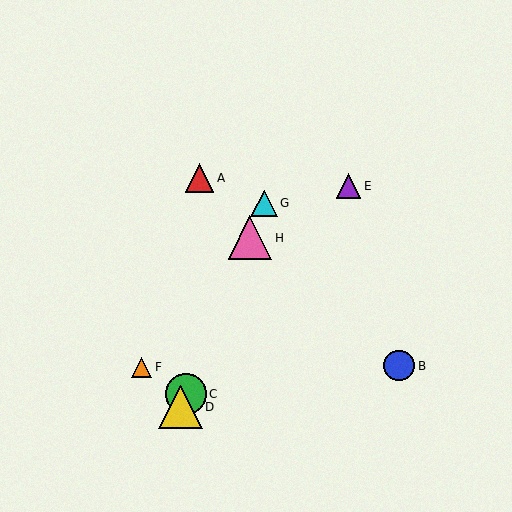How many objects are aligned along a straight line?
4 objects (C, D, G, H) are aligned along a straight line.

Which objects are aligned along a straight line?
Objects C, D, G, H are aligned along a straight line.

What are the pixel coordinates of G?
Object G is at (264, 203).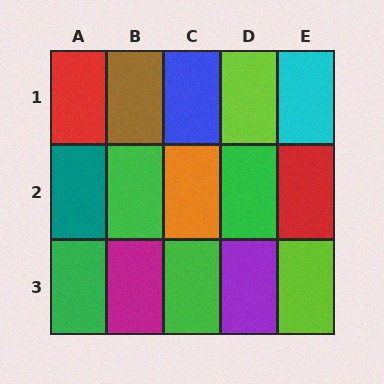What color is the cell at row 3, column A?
Green.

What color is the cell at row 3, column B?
Magenta.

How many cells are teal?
1 cell is teal.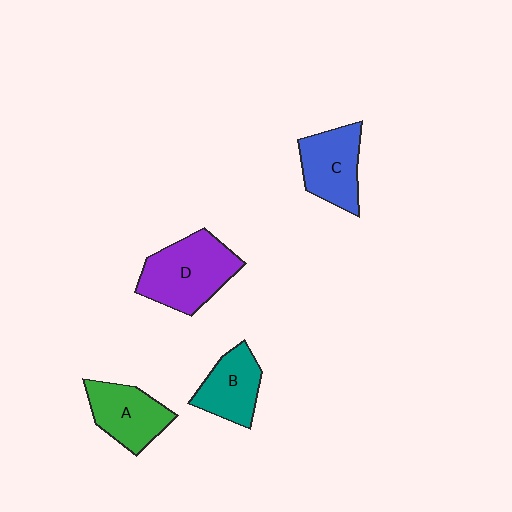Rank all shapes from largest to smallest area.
From largest to smallest: D (purple), C (blue), A (green), B (teal).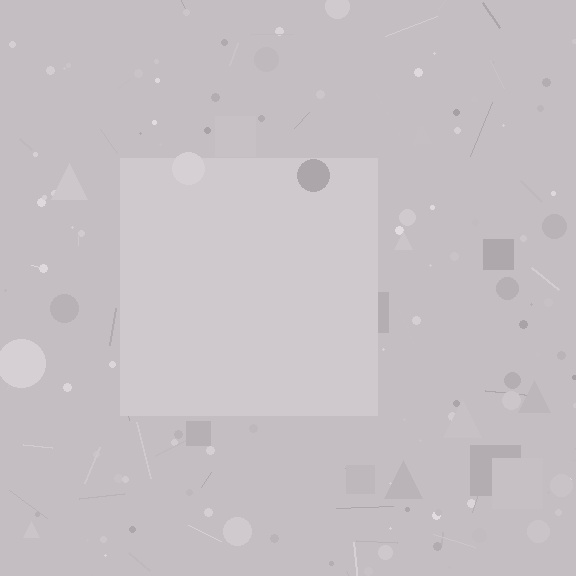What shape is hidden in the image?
A square is hidden in the image.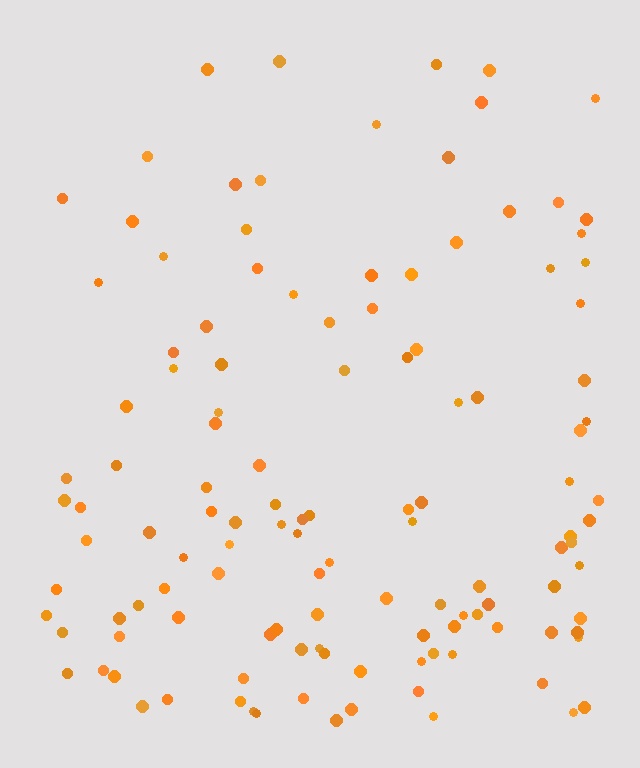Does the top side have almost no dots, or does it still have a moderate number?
Still a moderate number, just noticeably fewer than the bottom.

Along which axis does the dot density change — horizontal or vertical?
Vertical.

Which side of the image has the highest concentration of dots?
The bottom.